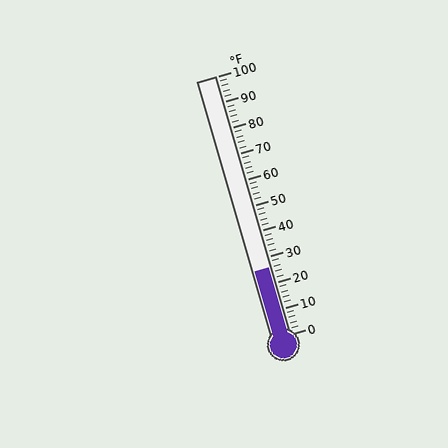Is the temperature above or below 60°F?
The temperature is below 60°F.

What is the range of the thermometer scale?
The thermometer scale ranges from 0°F to 100°F.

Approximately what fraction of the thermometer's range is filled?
The thermometer is filled to approximately 25% of its range.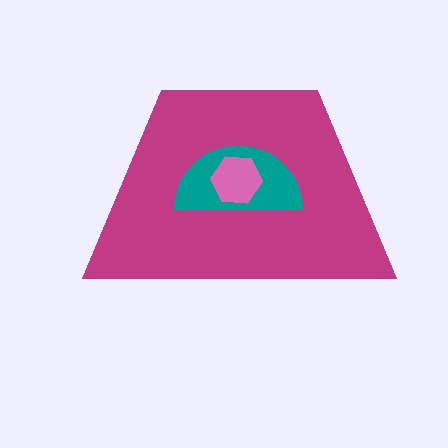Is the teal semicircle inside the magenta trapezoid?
Yes.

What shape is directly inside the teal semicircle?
The pink hexagon.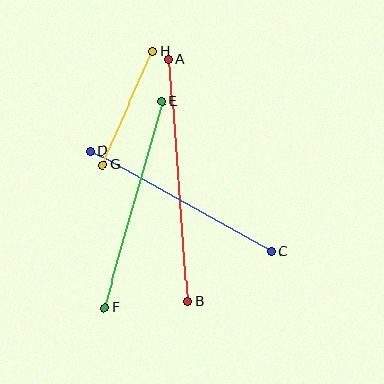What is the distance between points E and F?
The distance is approximately 214 pixels.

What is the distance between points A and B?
The distance is approximately 242 pixels.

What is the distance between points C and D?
The distance is approximately 207 pixels.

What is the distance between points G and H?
The distance is approximately 124 pixels.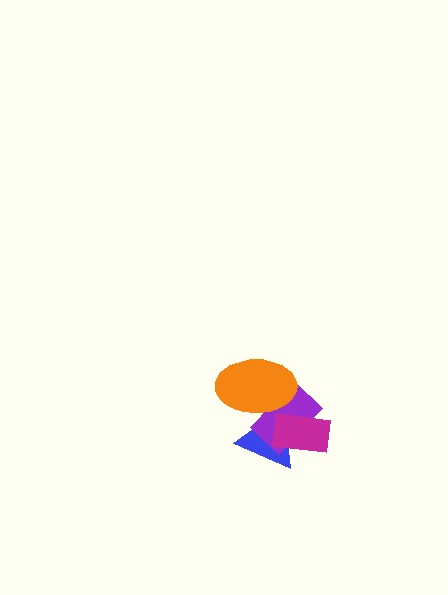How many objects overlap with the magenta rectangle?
2 objects overlap with the magenta rectangle.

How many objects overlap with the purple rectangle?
3 objects overlap with the purple rectangle.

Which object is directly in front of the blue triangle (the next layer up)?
The purple rectangle is directly in front of the blue triangle.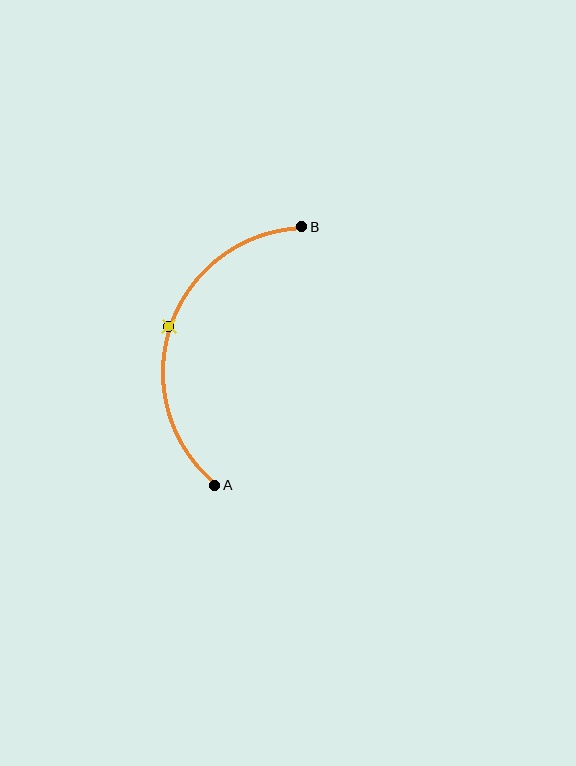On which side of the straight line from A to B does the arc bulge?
The arc bulges to the left of the straight line connecting A and B.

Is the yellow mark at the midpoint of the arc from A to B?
Yes. The yellow mark lies on the arc at equal arc-length from both A and B — it is the arc midpoint.